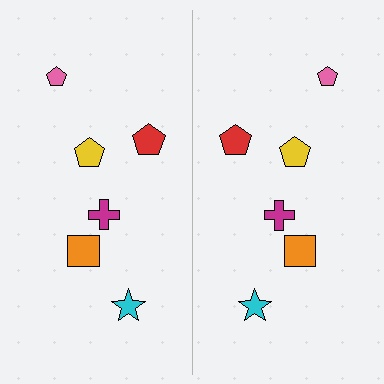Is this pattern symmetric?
Yes, this pattern has bilateral (reflection) symmetry.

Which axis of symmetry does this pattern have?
The pattern has a vertical axis of symmetry running through the center of the image.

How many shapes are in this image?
There are 12 shapes in this image.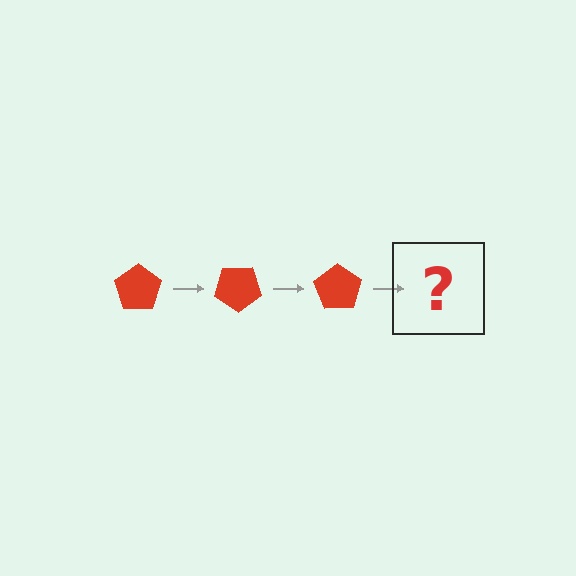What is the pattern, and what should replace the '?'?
The pattern is that the pentagon rotates 35 degrees each step. The '?' should be a red pentagon rotated 105 degrees.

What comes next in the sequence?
The next element should be a red pentagon rotated 105 degrees.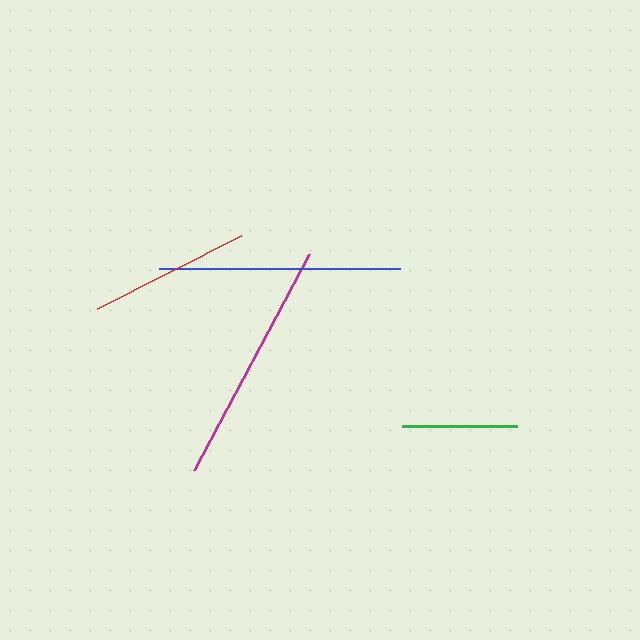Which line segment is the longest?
The magenta line is the longest at approximately 245 pixels.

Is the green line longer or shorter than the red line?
The red line is longer than the green line.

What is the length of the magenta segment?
The magenta segment is approximately 245 pixels long.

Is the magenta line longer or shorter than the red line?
The magenta line is longer than the red line.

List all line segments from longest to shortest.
From longest to shortest: magenta, blue, red, green.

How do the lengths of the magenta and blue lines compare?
The magenta and blue lines are approximately the same length.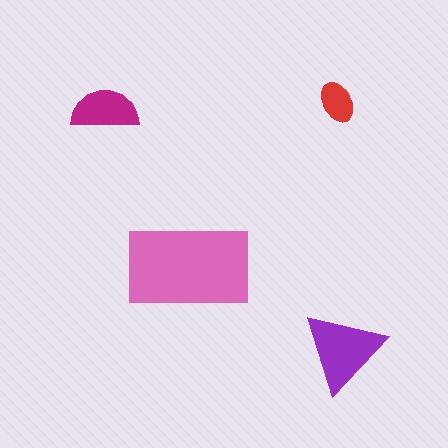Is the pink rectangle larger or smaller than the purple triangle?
Larger.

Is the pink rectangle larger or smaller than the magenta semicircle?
Larger.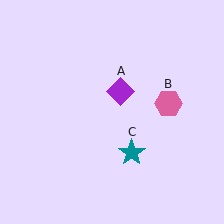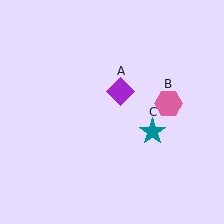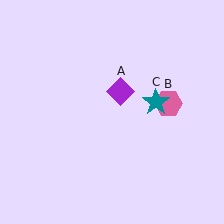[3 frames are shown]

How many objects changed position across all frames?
1 object changed position: teal star (object C).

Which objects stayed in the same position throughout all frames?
Purple diamond (object A) and pink hexagon (object B) remained stationary.